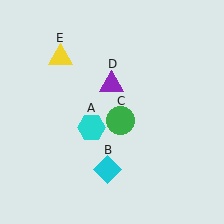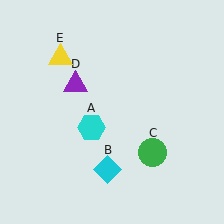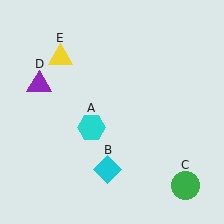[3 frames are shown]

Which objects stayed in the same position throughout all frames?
Cyan hexagon (object A) and cyan diamond (object B) and yellow triangle (object E) remained stationary.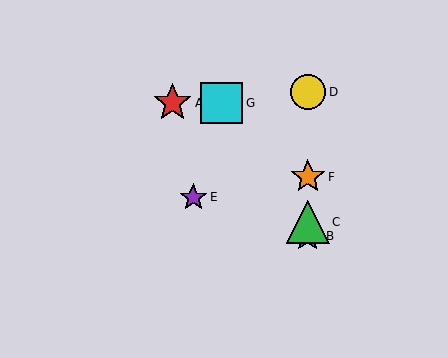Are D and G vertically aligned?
No, D is at x≈308 and G is at x≈222.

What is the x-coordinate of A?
Object A is at x≈173.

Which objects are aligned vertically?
Objects B, C, D, F are aligned vertically.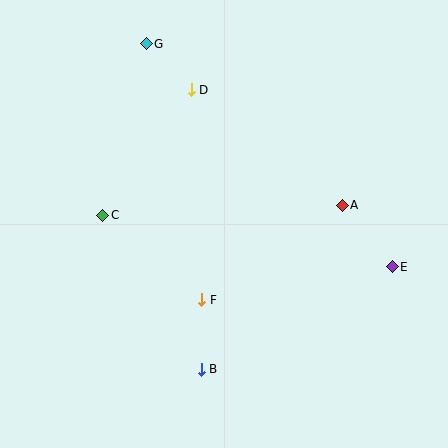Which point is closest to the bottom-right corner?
Point E is closest to the bottom-right corner.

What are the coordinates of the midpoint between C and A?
The midpoint between C and A is at (223, 210).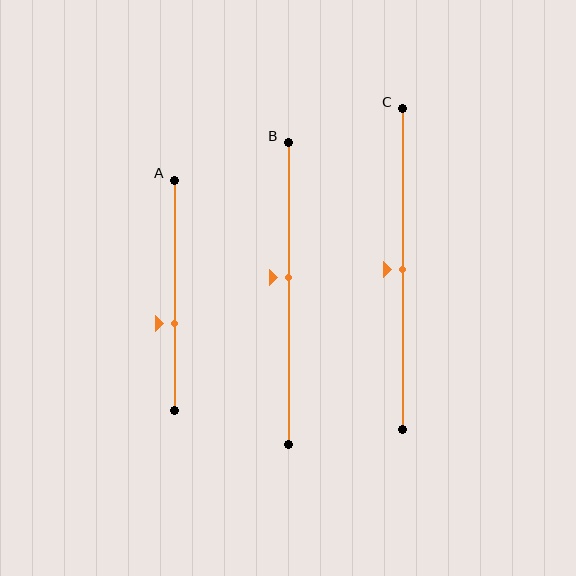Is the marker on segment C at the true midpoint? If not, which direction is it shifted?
Yes, the marker on segment C is at the true midpoint.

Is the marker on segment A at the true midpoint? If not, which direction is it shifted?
No, the marker on segment A is shifted downward by about 12% of the segment length.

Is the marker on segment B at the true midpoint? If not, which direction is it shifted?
No, the marker on segment B is shifted upward by about 5% of the segment length.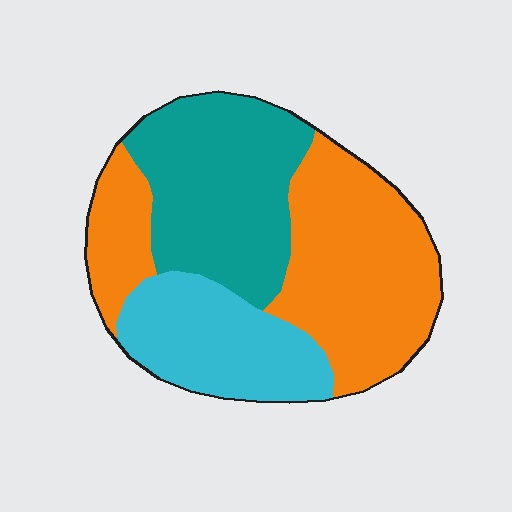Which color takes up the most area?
Orange, at roughly 45%.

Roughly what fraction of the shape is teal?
Teal covers about 35% of the shape.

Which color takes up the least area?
Cyan, at roughly 25%.